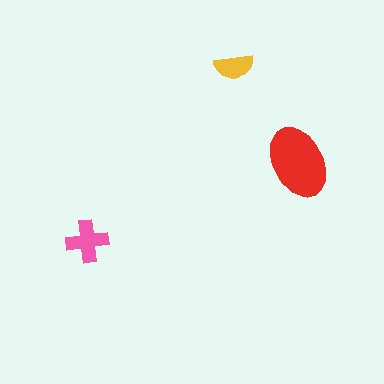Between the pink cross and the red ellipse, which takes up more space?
The red ellipse.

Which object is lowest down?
The pink cross is bottommost.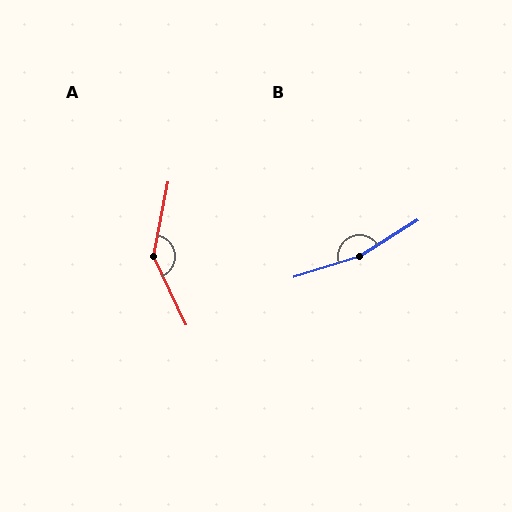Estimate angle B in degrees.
Approximately 165 degrees.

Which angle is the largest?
B, at approximately 165 degrees.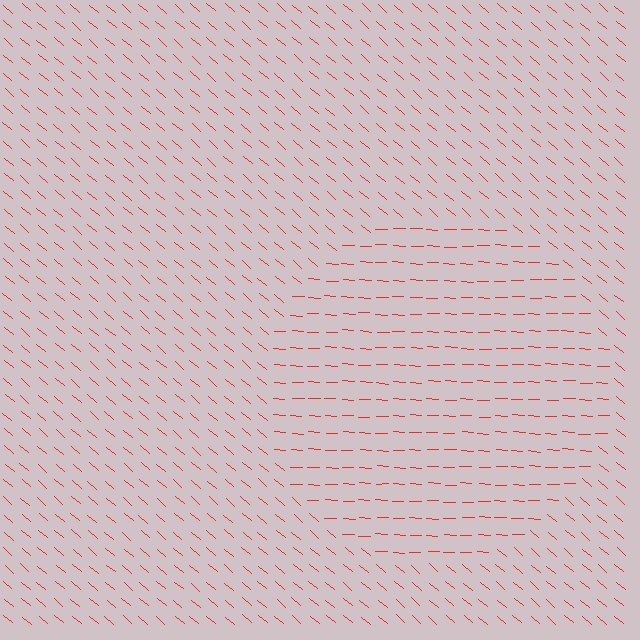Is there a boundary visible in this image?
Yes, there is a texture boundary formed by a change in line orientation.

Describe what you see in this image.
The image is filled with small red line segments. A circle region in the image has lines oriented differently from the surrounding lines, creating a visible texture boundary.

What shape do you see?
I see a circle.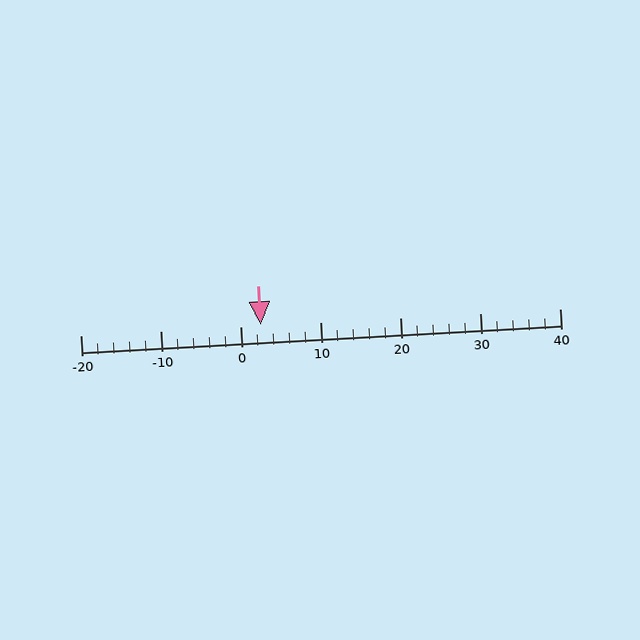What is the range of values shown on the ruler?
The ruler shows values from -20 to 40.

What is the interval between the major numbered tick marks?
The major tick marks are spaced 10 units apart.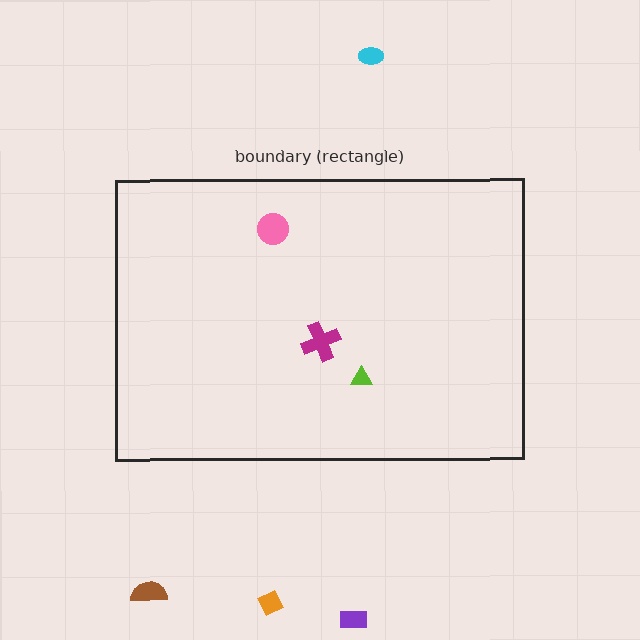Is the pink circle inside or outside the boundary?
Inside.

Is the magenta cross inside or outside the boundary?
Inside.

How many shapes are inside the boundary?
3 inside, 4 outside.